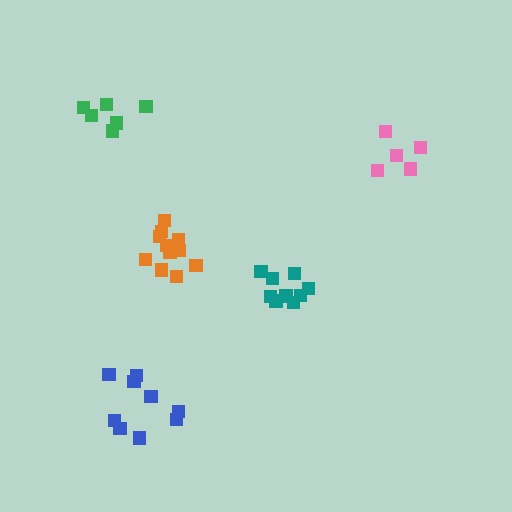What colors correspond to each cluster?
The clusters are colored: pink, teal, blue, orange, green.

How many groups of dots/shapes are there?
There are 5 groups.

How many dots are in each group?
Group 1: 5 dots, Group 2: 9 dots, Group 3: 9 dots, Group 4: 11 dots, Group 5: 6 dots (40 total).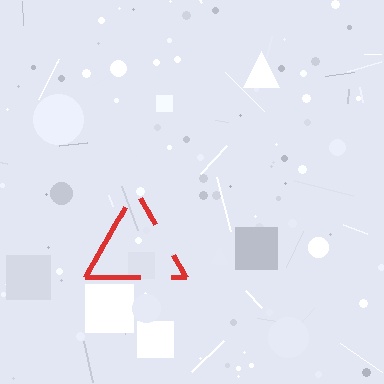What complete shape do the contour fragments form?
The contour fragments form a triangle.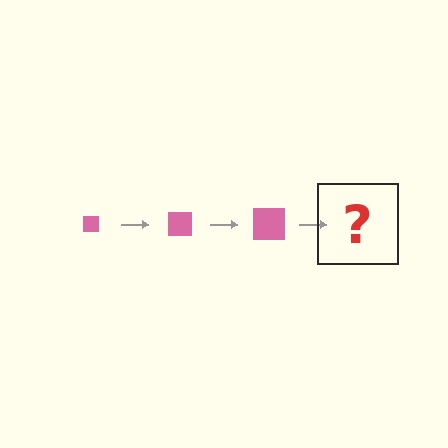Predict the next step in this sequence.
The next step is a pink square, larger than the previous one.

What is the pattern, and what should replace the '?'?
The pattern is that the square gets progressively larger each step. The '?' should be a pink square, larger than the previous one.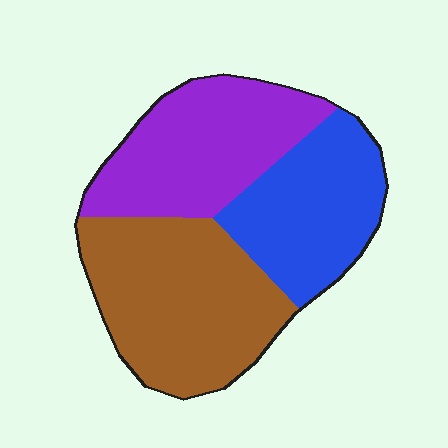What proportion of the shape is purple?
Purple covers 32% of the shape.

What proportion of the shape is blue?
Blue takes up about one quarter (1/4) of the shape.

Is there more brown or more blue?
Brown.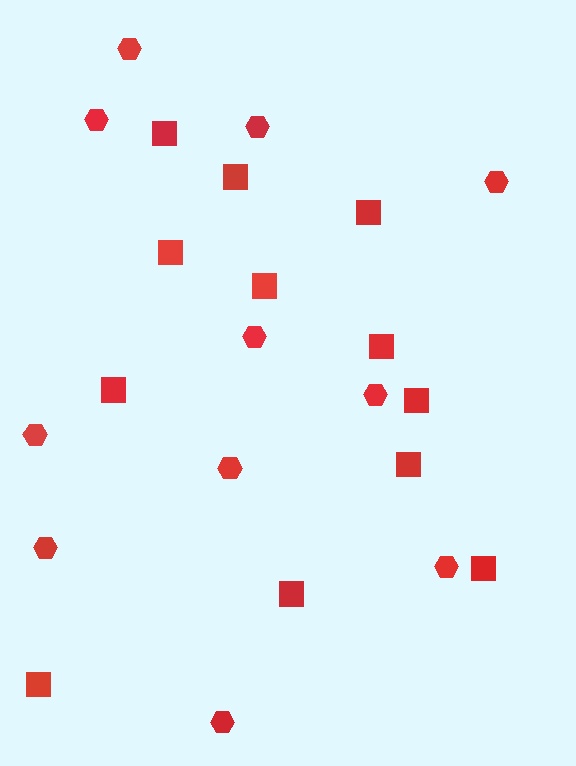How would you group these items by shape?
There are 2 groups: one group of squares (12) and one group of hexagons (11).